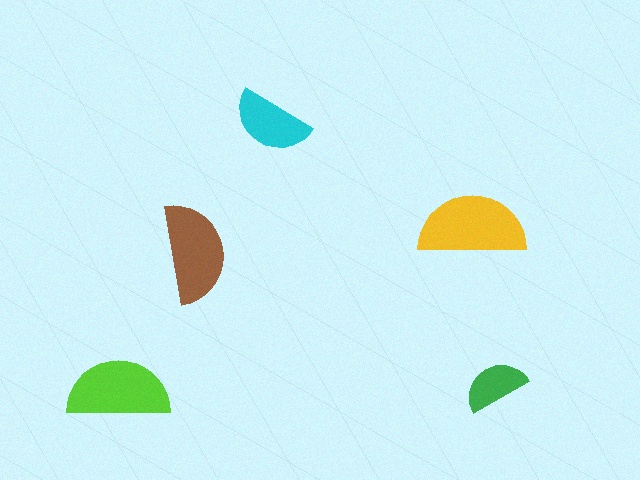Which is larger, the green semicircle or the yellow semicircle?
The yellow one.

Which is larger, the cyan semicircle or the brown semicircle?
The brown one.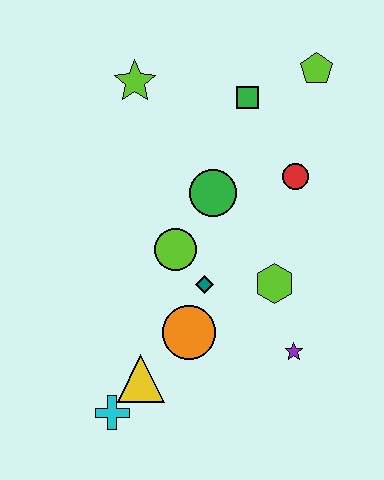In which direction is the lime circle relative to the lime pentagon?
The lime circle is below the lime pentagon.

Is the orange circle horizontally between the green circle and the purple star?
No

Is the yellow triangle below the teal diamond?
Yes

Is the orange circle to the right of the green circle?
No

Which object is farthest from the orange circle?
The lime pentagon is farthest from the orange circle.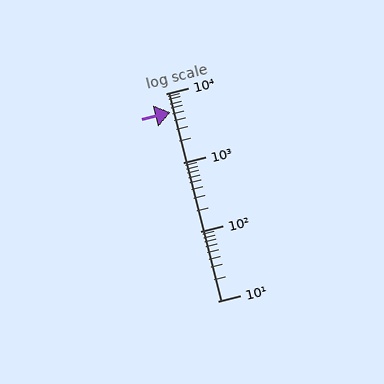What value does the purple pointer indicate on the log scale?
The pointer indicates approximately 5300.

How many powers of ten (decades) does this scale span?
The scale spans 3 decades, from 10 to 10000.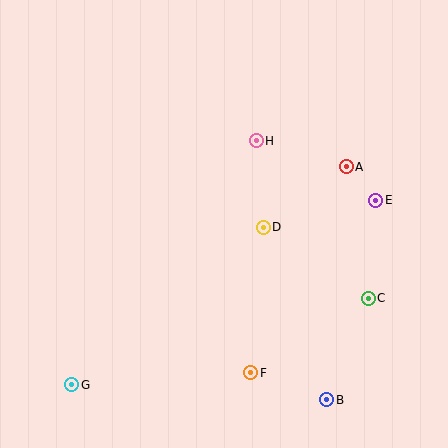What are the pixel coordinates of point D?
Point D is at (263, 227).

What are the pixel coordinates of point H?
Point H is at (256, 141).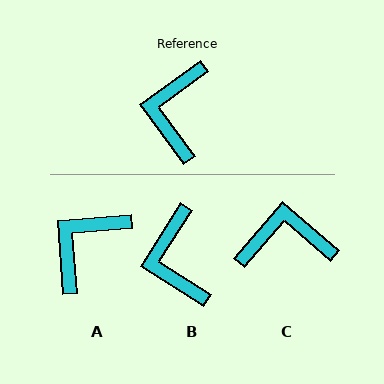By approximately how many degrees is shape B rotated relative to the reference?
Approximately 22 degrees counter-clockwise.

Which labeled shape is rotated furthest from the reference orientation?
C, about 77 degrees away.